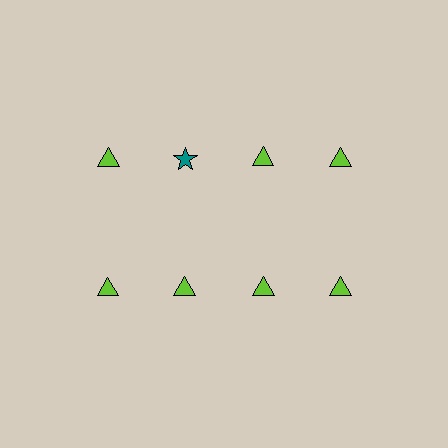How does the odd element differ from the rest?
It differs in both color (teal instead of lime) and shape (star instead of triangle).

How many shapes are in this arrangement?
There are 8 shapes arranged in a grid pattern.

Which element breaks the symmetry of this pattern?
The teal star in the top row, second from left column breaks the symmetry. All other shapes are lime triangles.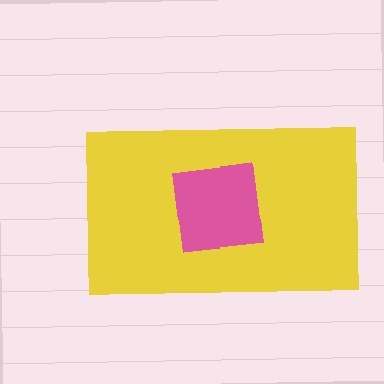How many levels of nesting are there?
2.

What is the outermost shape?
The yellow rectangle.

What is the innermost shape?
The pink square.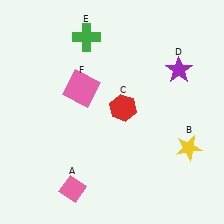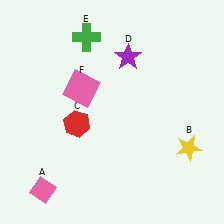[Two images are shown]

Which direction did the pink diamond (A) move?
The pink diamond (A) moved left.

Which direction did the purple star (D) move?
The purple star (D) moved left.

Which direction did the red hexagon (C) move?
The red hexagon (C) moved left.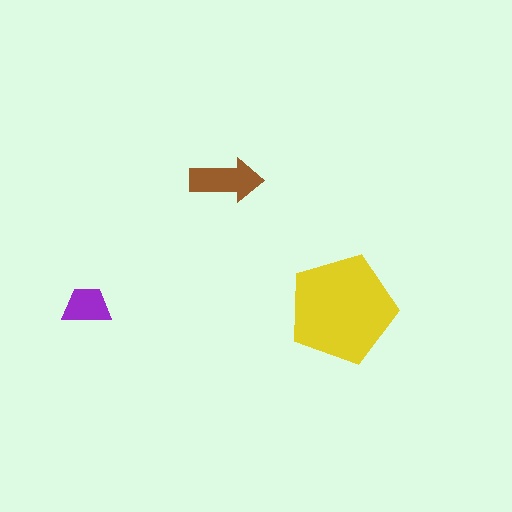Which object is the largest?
The yellow pentagon.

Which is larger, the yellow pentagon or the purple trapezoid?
The yellow pentagon.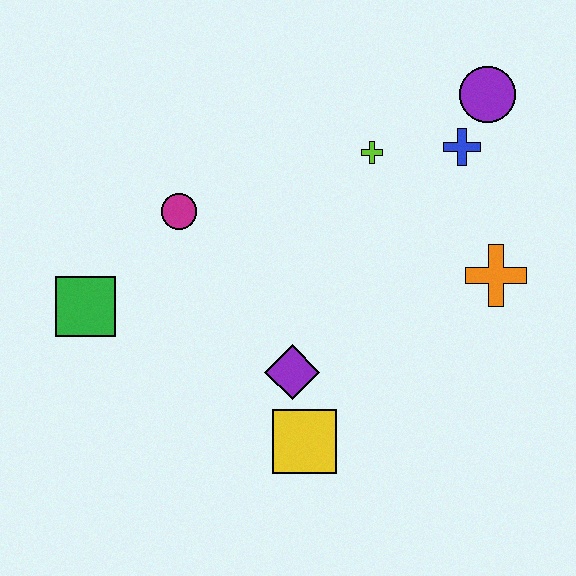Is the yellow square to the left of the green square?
No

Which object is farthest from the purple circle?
The green square is farthest from the purple circle.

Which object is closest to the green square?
The magenta circle is closest to the green square.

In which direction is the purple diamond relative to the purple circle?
The purple diamond is below the purple circle.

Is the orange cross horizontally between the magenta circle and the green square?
No